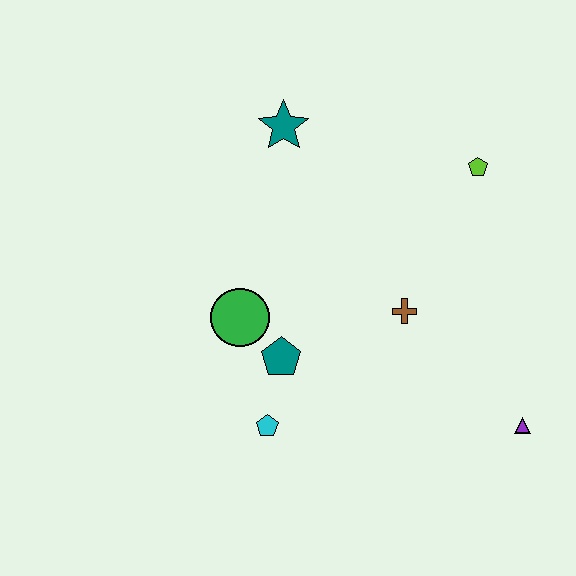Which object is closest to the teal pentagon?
The green circle is closest to the teal pentagon.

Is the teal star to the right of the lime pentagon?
No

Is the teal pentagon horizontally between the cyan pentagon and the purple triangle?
Yes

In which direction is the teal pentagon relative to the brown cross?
The teal pentagon is to the left of the brown cross.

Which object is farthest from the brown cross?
The teal star is farthest from the brown cross.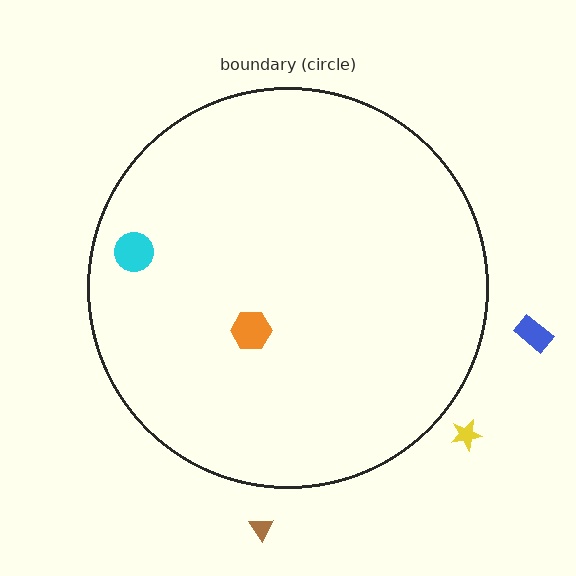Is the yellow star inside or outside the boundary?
Outside.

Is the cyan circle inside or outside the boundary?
Inside.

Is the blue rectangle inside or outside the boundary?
Outside.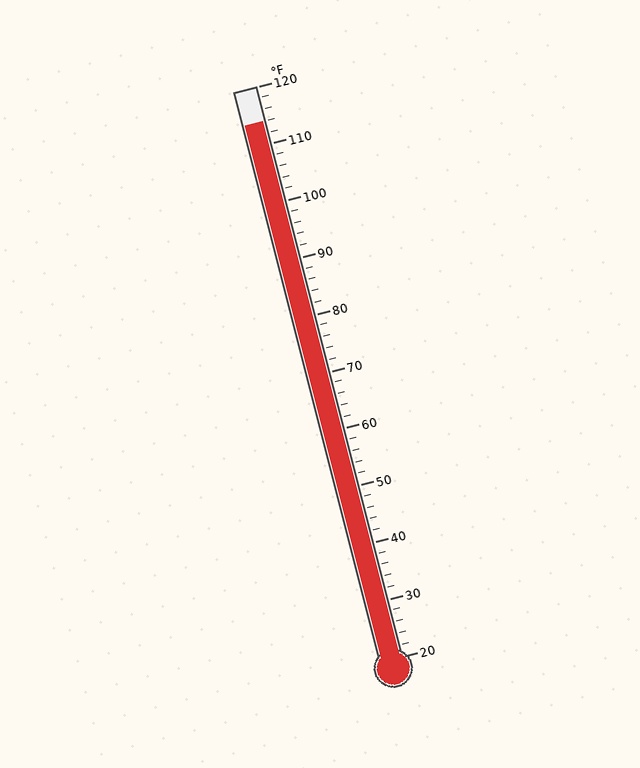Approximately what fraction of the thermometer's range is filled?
The thermometer is filled to approximately 95% of its range.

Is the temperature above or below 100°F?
The temperature is above 100°F.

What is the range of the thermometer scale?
The thermometer scale ranges from 20°F to 120°F.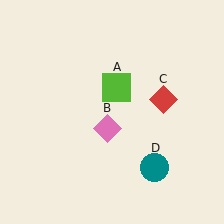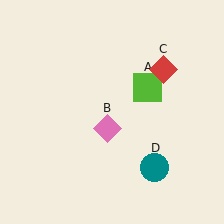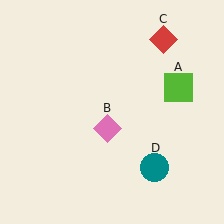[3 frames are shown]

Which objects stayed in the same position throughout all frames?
Pink diamond (object B) and teal circle (object D) remained stationary.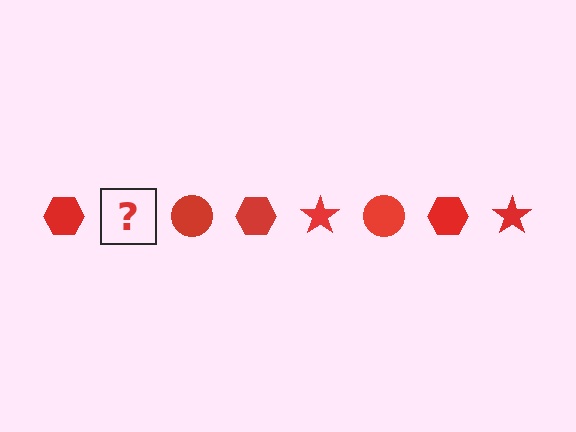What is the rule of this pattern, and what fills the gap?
The rule is that the pattern cycles through hexagon, star, circle shapes in red. The gap should be filled with a red star.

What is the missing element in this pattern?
The missing element is a red star.